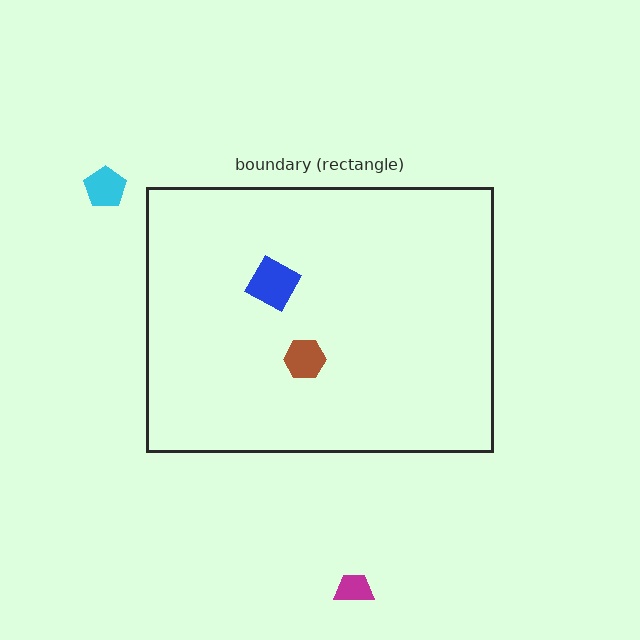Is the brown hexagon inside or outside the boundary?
Inside.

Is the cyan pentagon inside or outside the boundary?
Outside.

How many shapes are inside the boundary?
2 inside, 2 outside.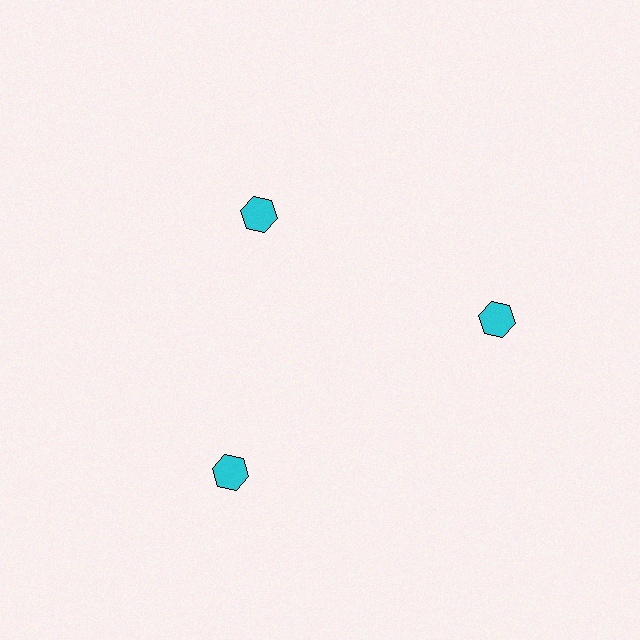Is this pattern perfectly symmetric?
No. The 3 cyan hexagons are arranged in a ring, but one element near the 11 o'clock position is pulled inward toward the center, breaking the 3-fold rotational symmetry.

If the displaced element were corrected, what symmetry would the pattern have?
It would have 3-fold rotational symmetry — the pattern would map onto itself every 120 degrees.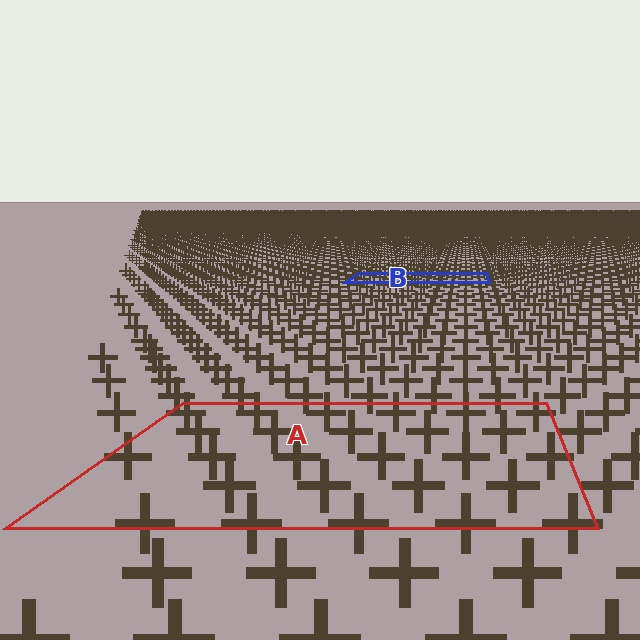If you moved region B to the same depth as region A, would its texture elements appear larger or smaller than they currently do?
They would appear larger. At a closer depth, the same texture elements are projected at a bigger on-screen size.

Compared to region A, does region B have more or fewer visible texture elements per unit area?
Region B has more texture elements per unit area — they are packed more densely because it is farther away.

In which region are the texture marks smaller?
The texture marks are smaller in region B, because it is farther away.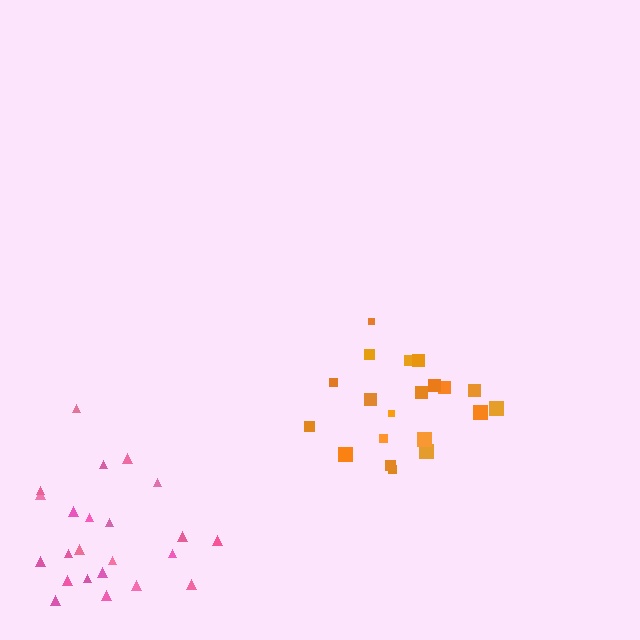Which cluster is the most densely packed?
Orange.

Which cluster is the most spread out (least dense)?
Pink.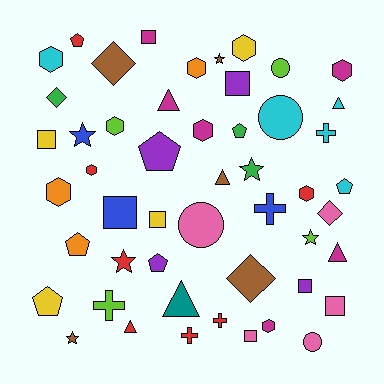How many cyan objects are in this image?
There are 5 cyan objects.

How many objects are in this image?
There are 50 objects.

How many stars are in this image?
There are 6 stars.